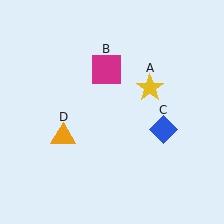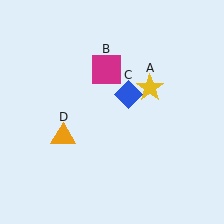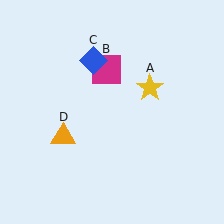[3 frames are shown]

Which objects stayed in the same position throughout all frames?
Yellow star (object A) and magenta square (object B) and orange triangle (object D) remained stationary.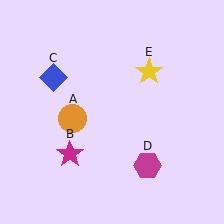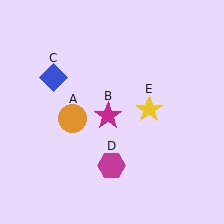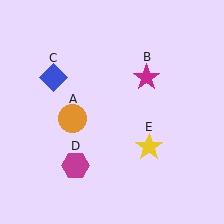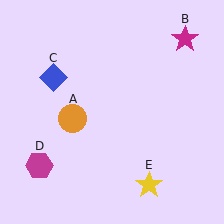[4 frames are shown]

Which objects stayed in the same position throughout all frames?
Orange circle (object A) and blue diamond (object C) remained stationary.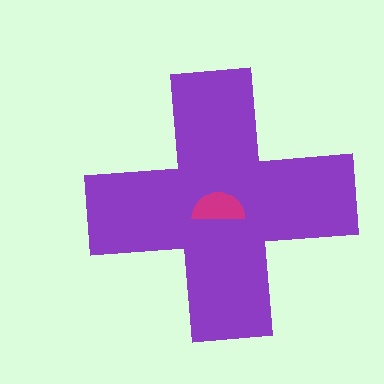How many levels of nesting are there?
2.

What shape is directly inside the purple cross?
The magenta semicircle.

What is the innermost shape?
The magenta semicircle.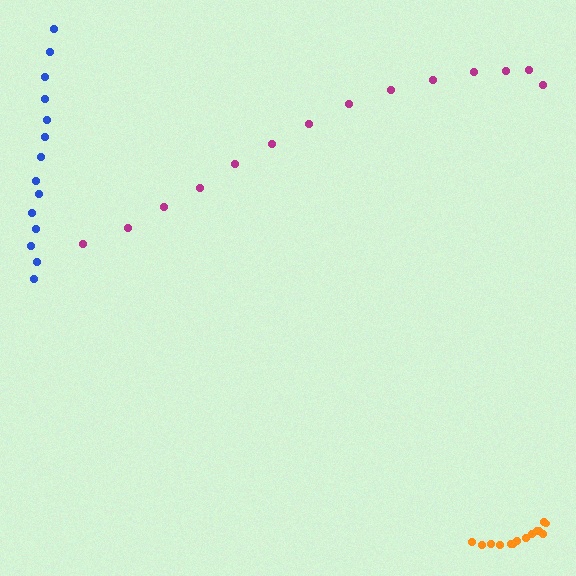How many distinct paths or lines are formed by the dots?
There are 3 distinct paths.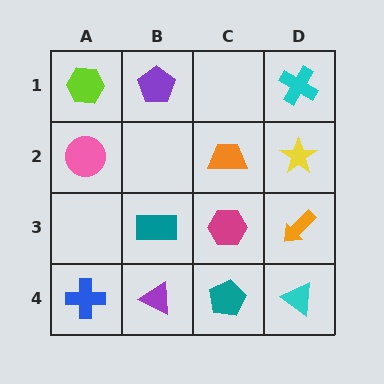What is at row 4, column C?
A teal pentagon.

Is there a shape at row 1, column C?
No, that cell is empty.